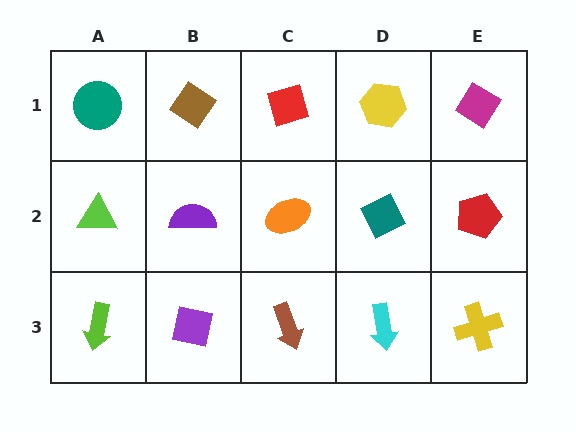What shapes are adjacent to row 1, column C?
An orange ellipse (row 2, column C), a brown diamond (row 1, column B), a yellow hexagon (row 1, column D).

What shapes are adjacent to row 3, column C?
An orange ellipse (row 2, column C), a purple square (row 3, column B), a cyan arrow (row 3, column D).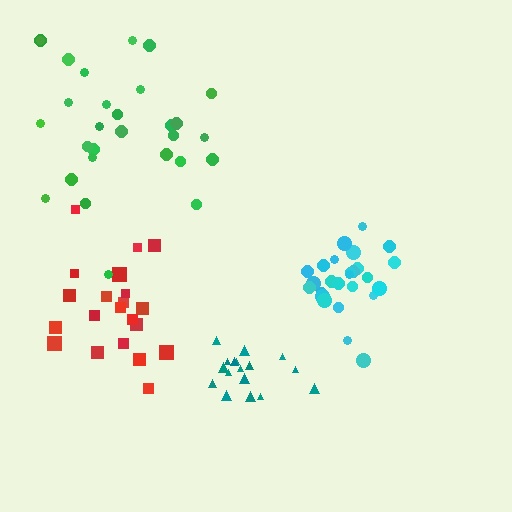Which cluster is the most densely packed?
Teal.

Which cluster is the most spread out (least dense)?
Green.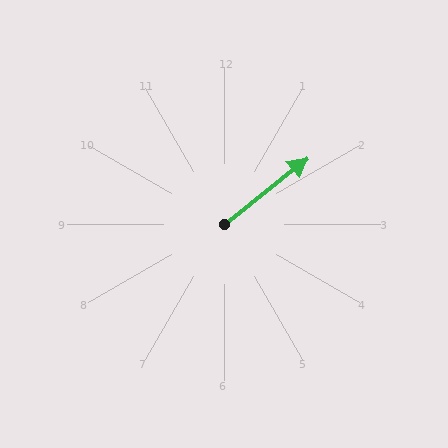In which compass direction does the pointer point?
Northeast.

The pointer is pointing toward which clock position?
Roughly 2 o'clock.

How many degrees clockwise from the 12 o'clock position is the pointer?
Approximately 51 degrees.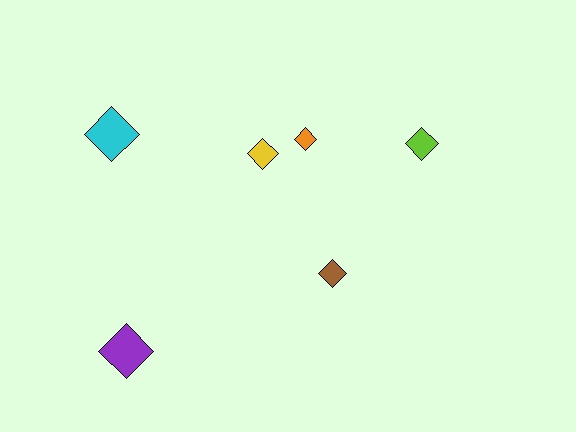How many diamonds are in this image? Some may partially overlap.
There are 6 diamonds.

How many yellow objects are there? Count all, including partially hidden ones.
There is 1 yellow object.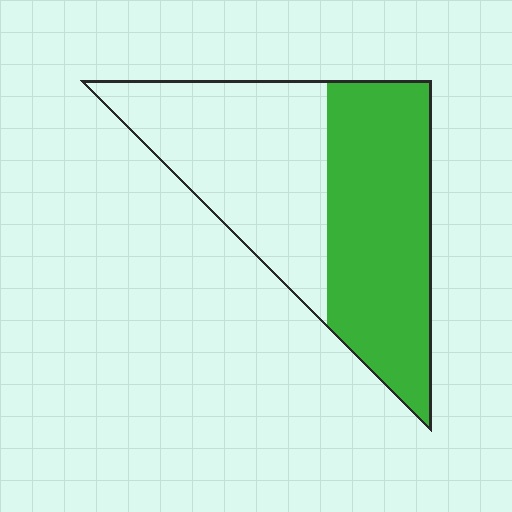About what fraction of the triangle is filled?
About one half (1/2).